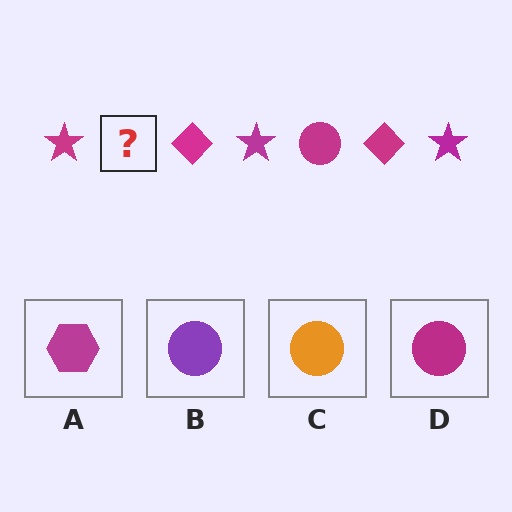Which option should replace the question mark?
Option D.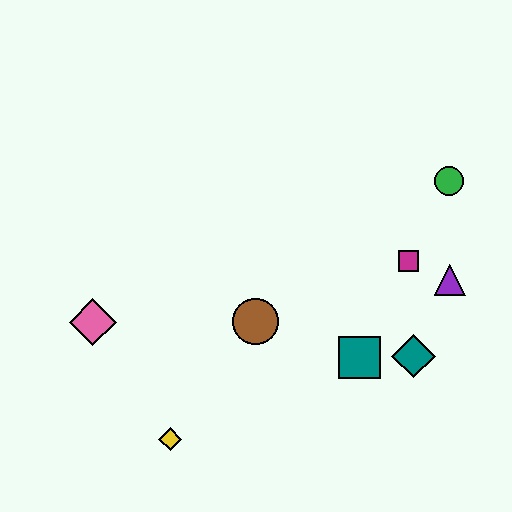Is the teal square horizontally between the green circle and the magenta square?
No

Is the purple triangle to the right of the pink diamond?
Yes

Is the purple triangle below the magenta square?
Yes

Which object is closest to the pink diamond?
The yellow diamond is closest to the pink diamond.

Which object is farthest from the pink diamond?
The green circle is farthest from the pink diamond.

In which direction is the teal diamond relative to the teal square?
The teal diamond is to the right of the teal square.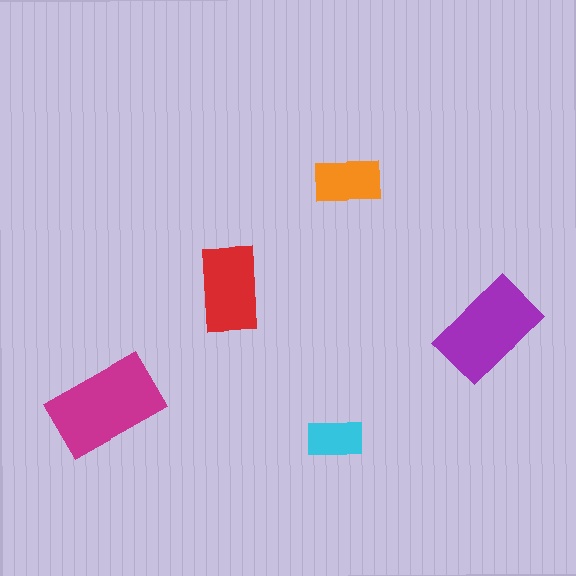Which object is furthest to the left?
The magenta rectangle is leftmost.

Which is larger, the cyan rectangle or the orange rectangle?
The orange one.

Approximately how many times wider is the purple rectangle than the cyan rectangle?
About 2 times wider.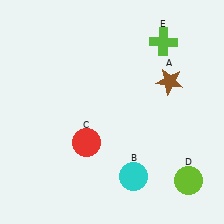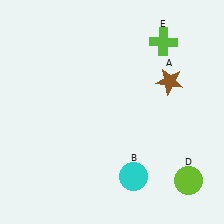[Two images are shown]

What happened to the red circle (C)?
The red circle (C) was removed in Image 2. It was in the bottom-left area of Image 1.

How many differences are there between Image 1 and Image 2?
There is 1 difference between the two images.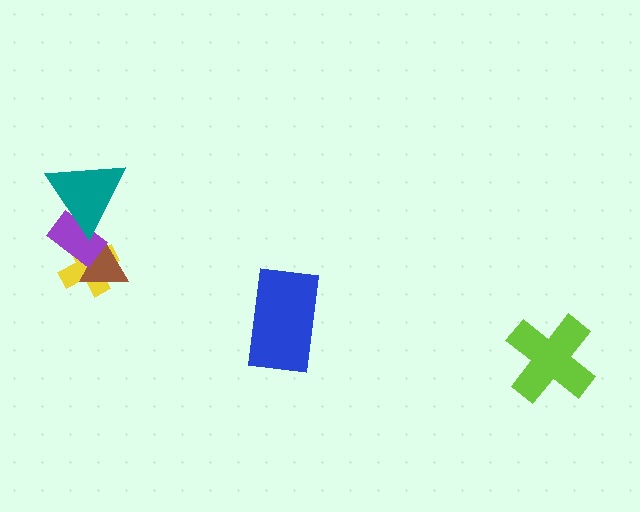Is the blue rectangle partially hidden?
No, no other shape covers it.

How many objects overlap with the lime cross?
0 objects overlap with the lime cross.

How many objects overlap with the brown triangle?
2 objects overlap with the brown triangle.